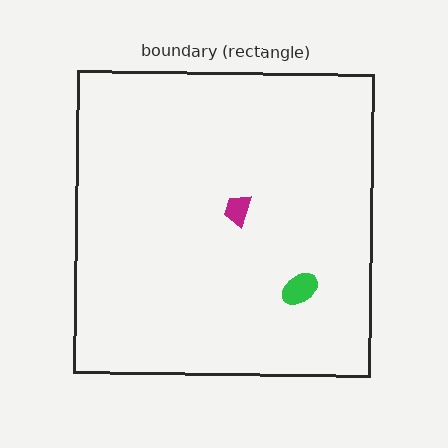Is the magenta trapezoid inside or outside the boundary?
Inside.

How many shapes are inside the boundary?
2 inside, 0 outside.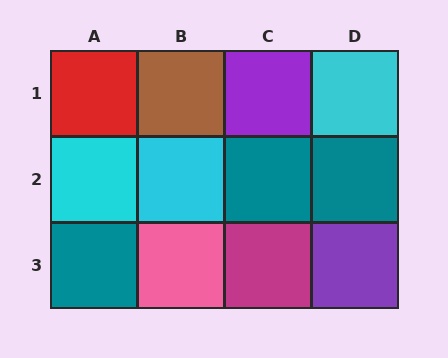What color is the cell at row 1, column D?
Cyan.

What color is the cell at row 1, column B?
Brown.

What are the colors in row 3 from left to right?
Teal, pink, magenta, purple.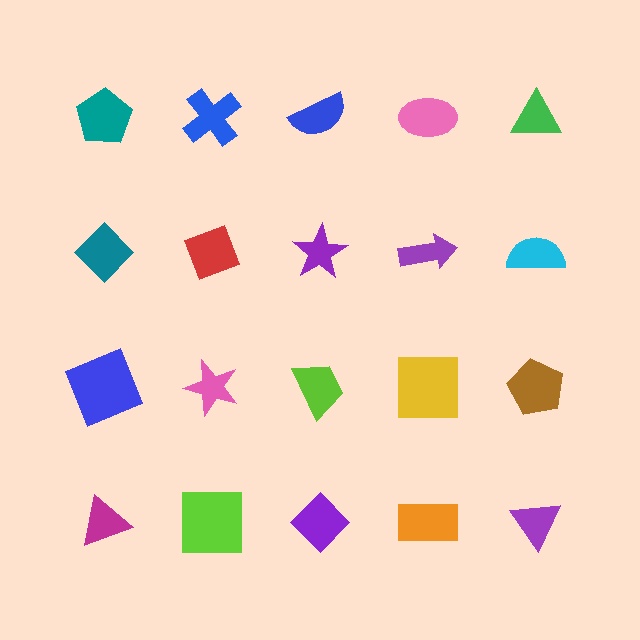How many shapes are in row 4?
5 shapes.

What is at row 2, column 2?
A red diamond.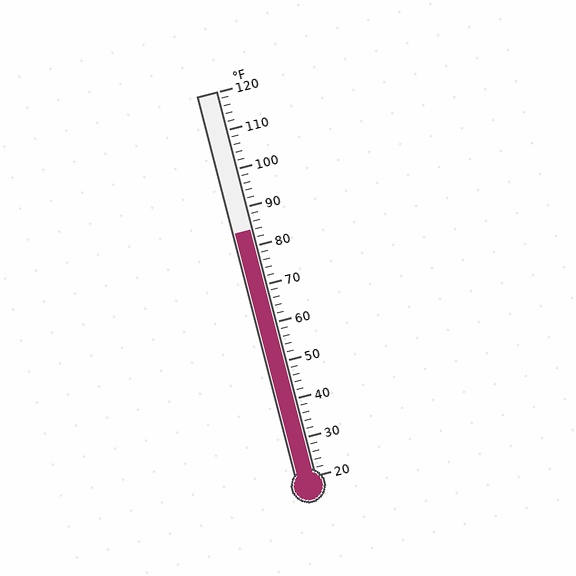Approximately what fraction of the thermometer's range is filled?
The thermometer is filled to approximately 65% of its range.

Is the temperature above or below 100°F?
The temperature is below 100°F.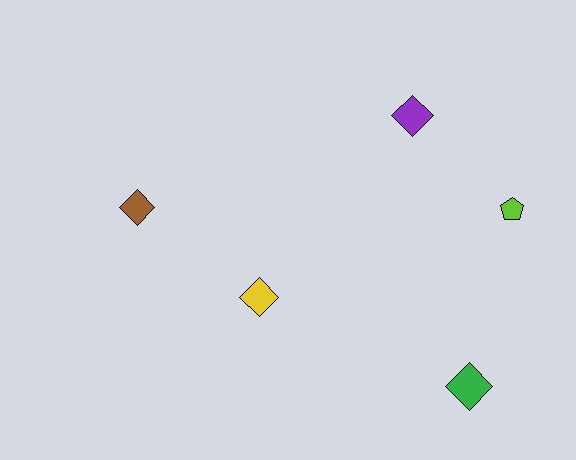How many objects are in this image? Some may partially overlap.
There are 5 objects.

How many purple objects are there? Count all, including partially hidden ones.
There is 1 purple object.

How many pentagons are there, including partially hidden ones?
There is 1 pentagon.